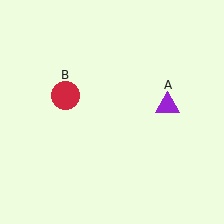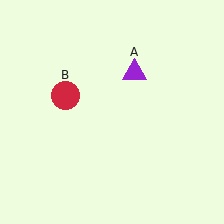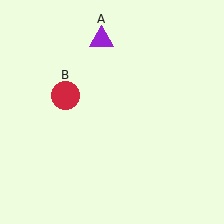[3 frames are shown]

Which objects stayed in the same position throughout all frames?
Red circle (object B) remained stationary.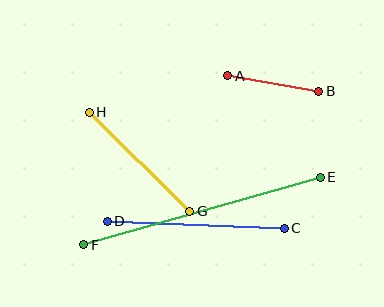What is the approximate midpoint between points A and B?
The midpoint is at approximately (273, 83) pixels.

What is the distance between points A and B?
The distance is approximately 92 pixels.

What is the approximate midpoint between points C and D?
The midpoint is at approximately (196, 225) pixels.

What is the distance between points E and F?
The distance is approximately 246 pixels.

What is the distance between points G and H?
The distance is approximately 141 pixels.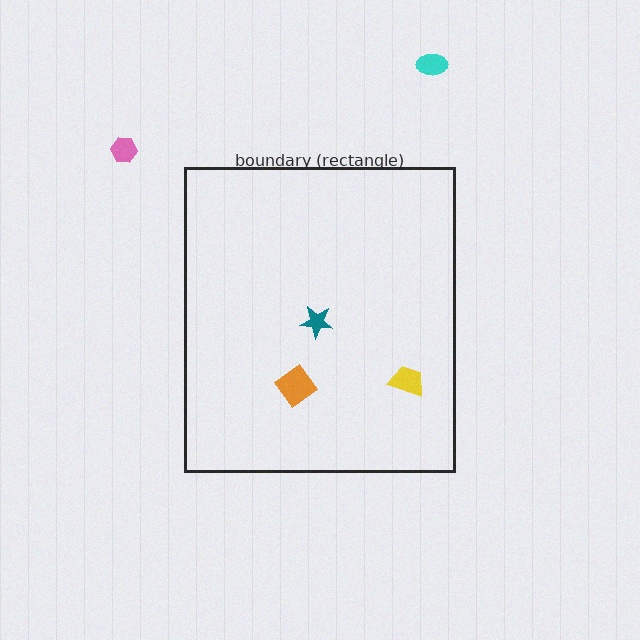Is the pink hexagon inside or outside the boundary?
Outside.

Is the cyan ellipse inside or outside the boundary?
Outside.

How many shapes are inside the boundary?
3 inside, 2 outside.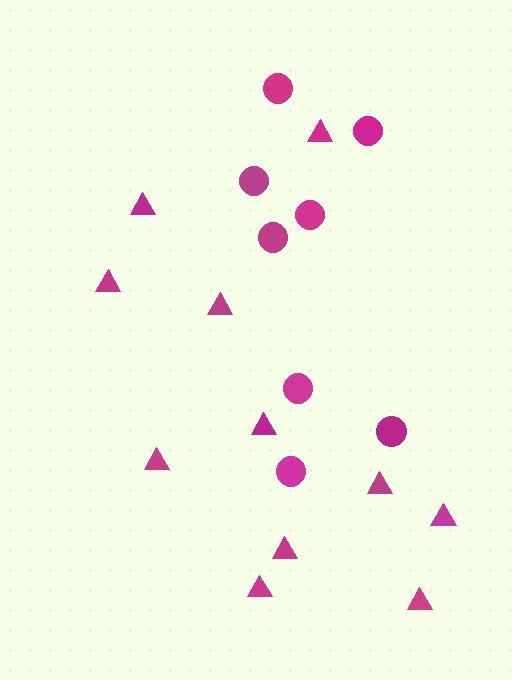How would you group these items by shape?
There are 2 groups: one group of triangles (11) and one group of circles (8).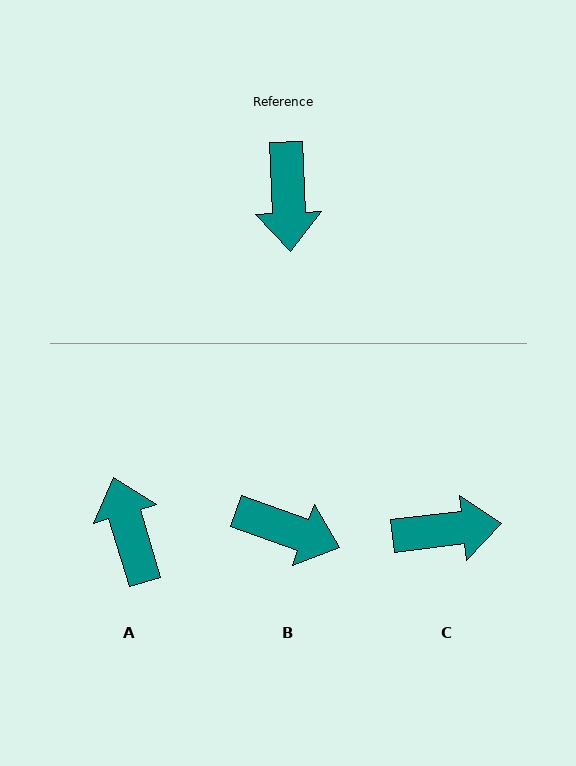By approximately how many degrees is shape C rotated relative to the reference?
Approximately 94 degrees counter-clockwise.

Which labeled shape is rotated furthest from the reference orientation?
A, about 165 degrees away.